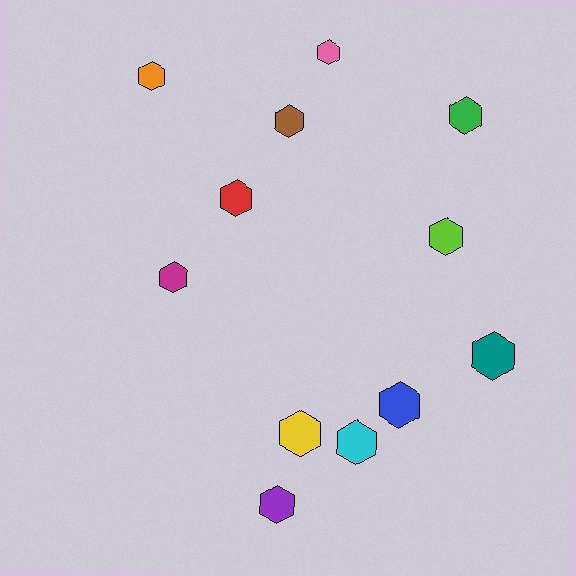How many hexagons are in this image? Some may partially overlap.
There are 12 hexagons.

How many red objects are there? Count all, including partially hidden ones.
There is 1 red object.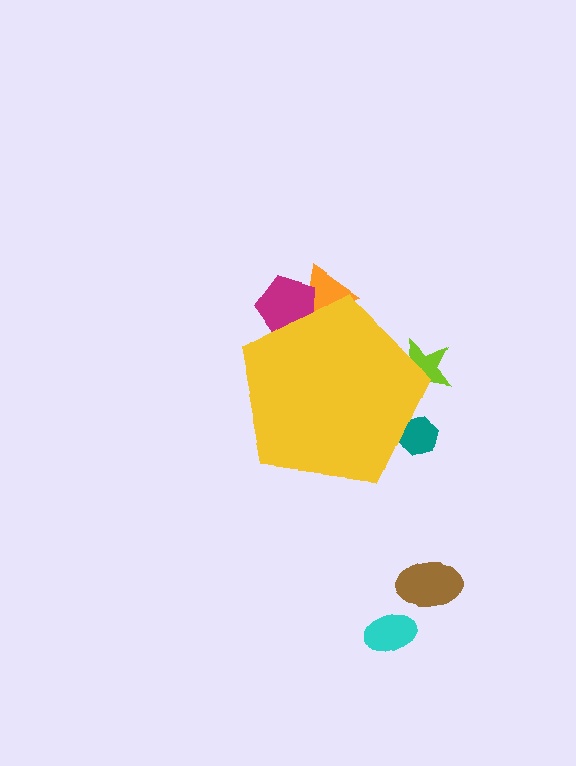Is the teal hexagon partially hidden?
Yes, the teal hexagon is partially hidden behind the yellow pentagon.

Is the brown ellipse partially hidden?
No, the brown ellipse is fully visible.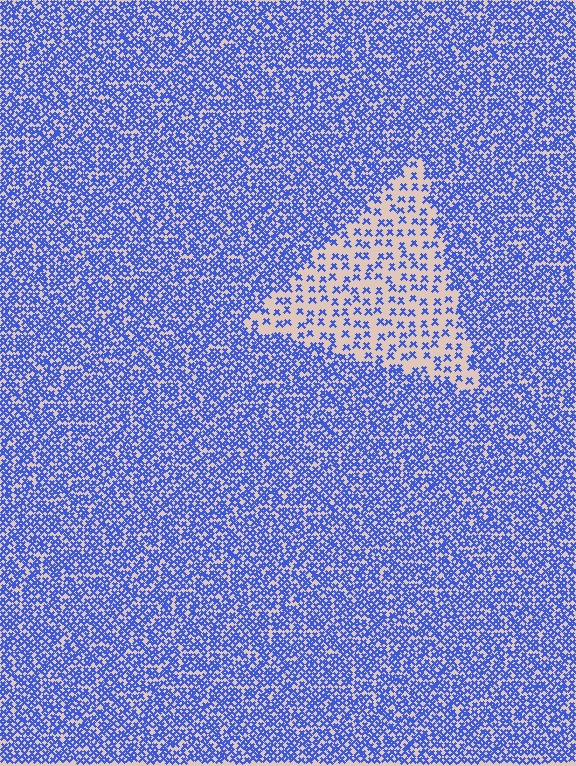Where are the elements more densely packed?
The elements are more densely packed outside the triangle boundary.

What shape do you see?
I see a triangle.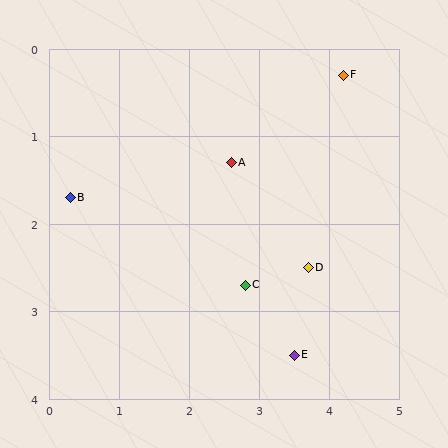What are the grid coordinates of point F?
Point F is at approximately (4.2, 0.3).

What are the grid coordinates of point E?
Point E is at approximately (3.5, 3.5).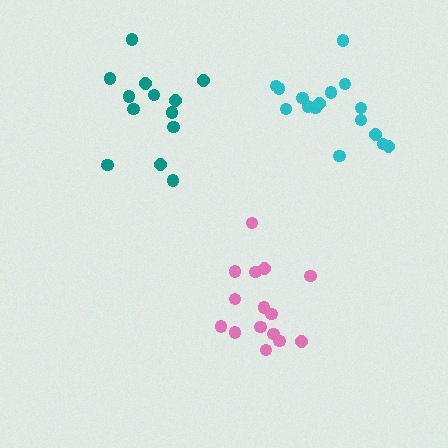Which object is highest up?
The cyan cluster is topmost.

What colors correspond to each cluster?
The clusters are colored: pink, teal, cyan.